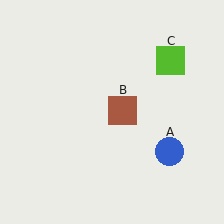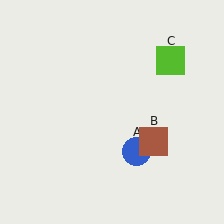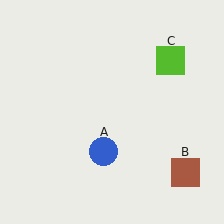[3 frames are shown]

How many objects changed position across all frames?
2 objects changed position: blue circle (object A), brown square (object B).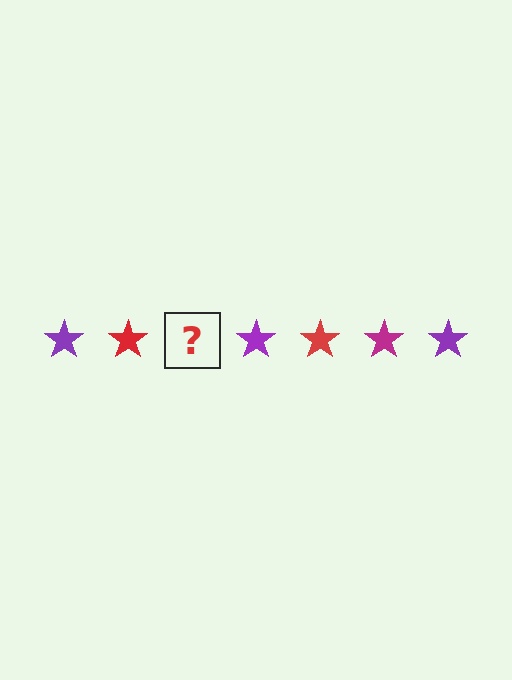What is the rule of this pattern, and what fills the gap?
The rule is that the pattern cycles through purple, red, magenta stars. The gap should be filled with a magenta star.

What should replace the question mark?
The question mark should be replaced with a magenta star.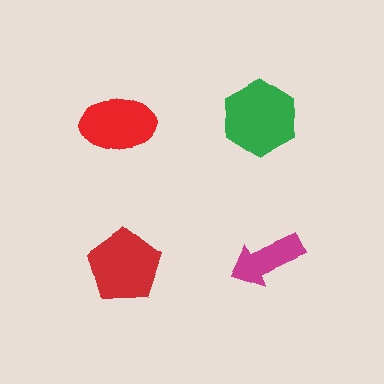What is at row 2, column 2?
A magenta arrow.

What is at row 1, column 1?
A red ellipse.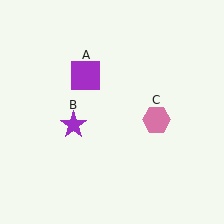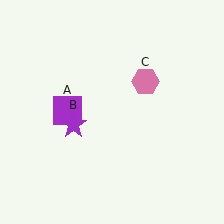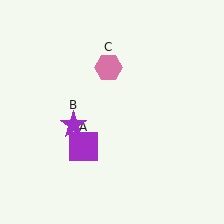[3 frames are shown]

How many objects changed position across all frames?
2 objects changed position: purple square (object A), pink hexagon (object C).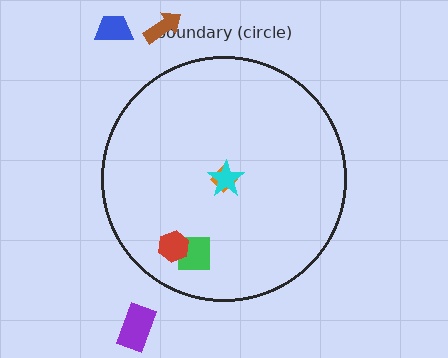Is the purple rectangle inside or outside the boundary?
Outside.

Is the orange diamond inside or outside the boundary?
Inside.